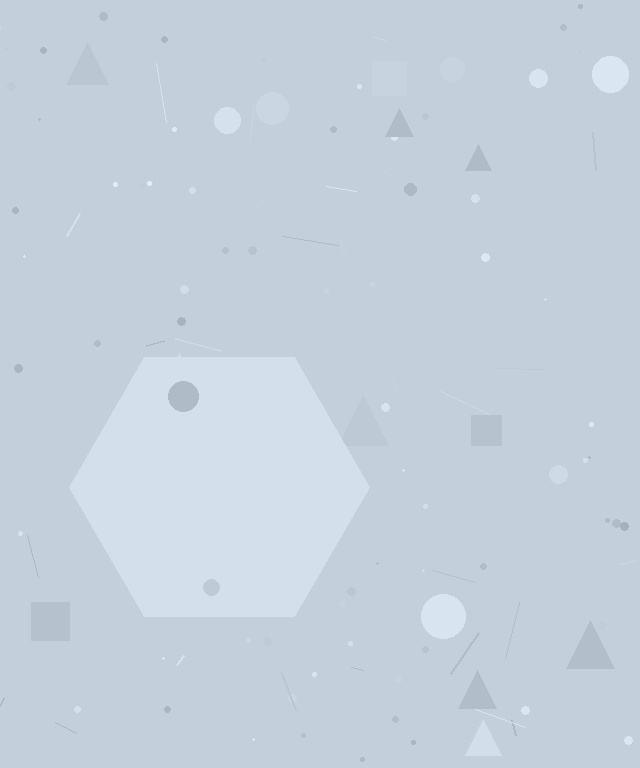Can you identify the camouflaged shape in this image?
The camouflaged shape is a hexagon.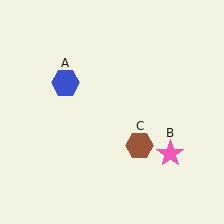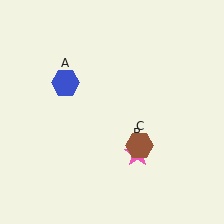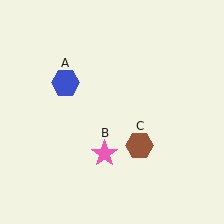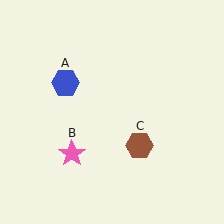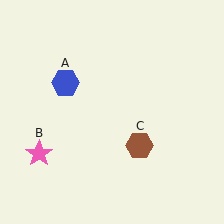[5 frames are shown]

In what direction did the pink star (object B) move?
The pink star (object B) moved left.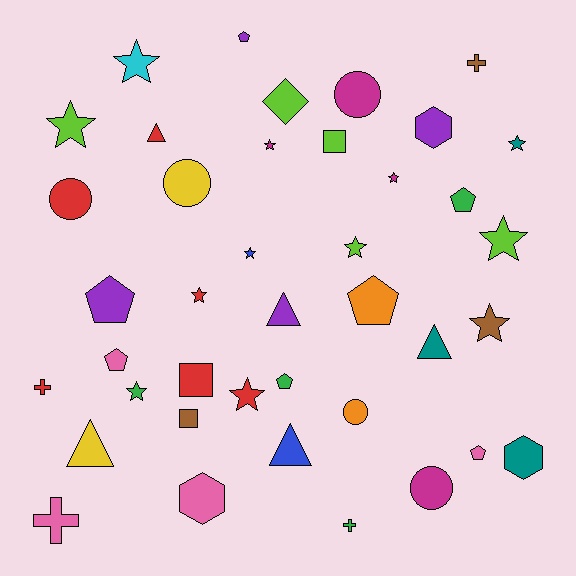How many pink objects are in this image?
There are 4 pink objects.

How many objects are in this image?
There are 40 objects.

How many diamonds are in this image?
There is 1 diamond.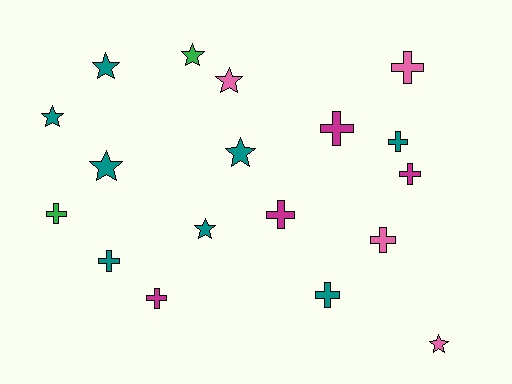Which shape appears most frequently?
Cross, with 10 objects.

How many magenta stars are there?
There are no magenta stars.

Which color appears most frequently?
Teal, with 8 objects.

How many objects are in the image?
There are 18 objects.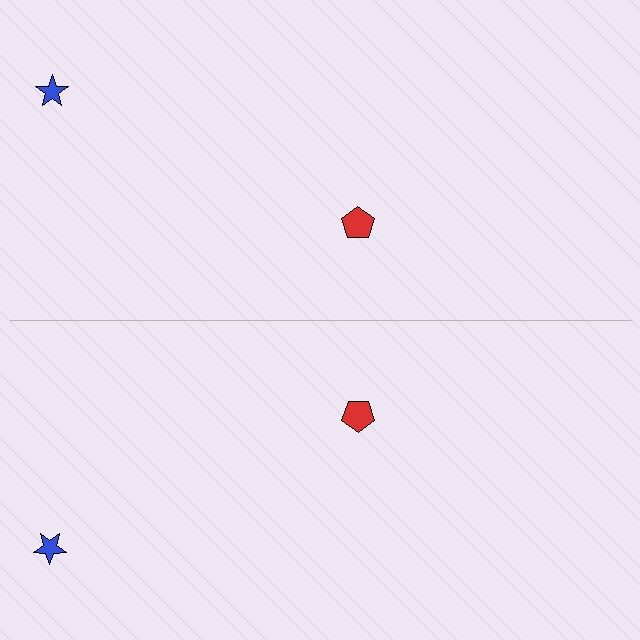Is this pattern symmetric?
Yes, this pattern has bilateral (reflection) symmetry.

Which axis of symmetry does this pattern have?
The pattern has a horizontal axis of symmetry running through the center of the image.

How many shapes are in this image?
There are 4 shapes in this image.